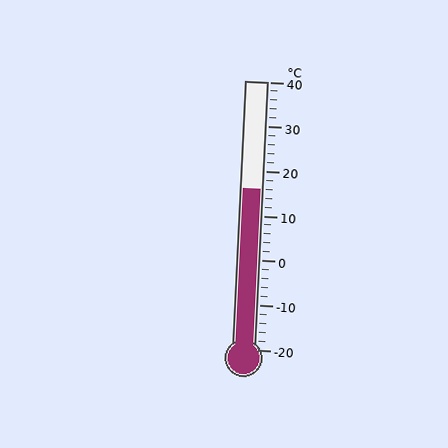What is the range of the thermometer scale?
The thermometer scale ranges from -20°C to 40°C.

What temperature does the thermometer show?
The thermometer shows approximately 16°C.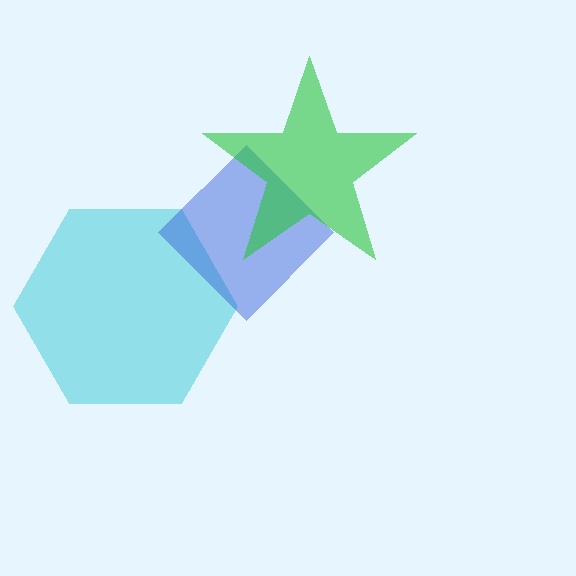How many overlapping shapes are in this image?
There are 3 overlapping shapes in the image.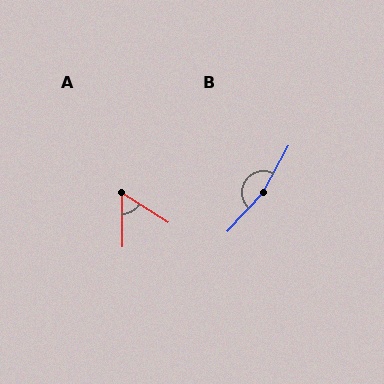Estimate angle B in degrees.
Approximately 166 degrees.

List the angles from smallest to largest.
A (57°), B (166°).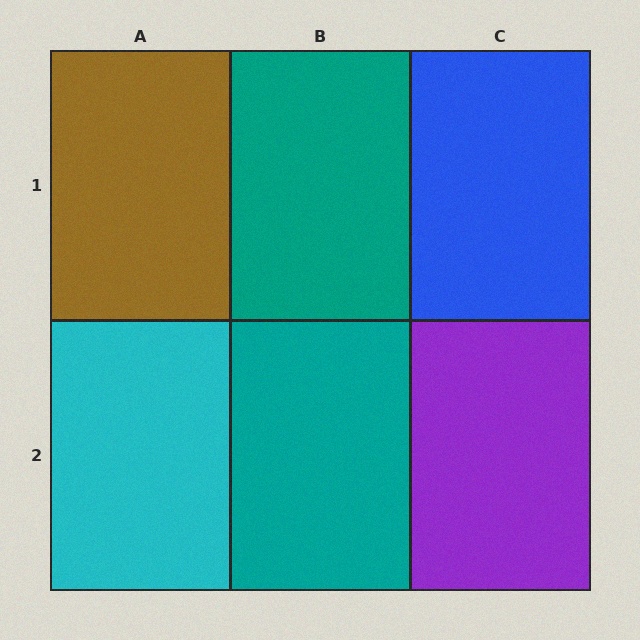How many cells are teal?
2 cells are teal.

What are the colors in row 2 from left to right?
Cyan, teal, purple.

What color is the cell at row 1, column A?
Brown.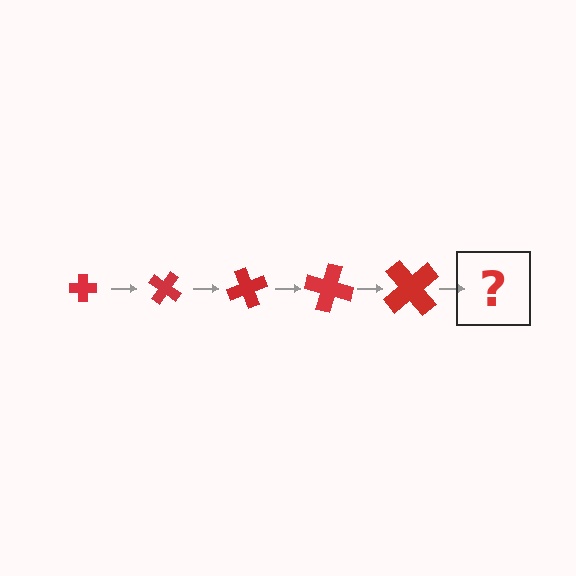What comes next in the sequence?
The next element should be a cross, larger than the previous one and rotated 175 degrees from the start.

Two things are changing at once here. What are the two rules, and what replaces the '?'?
The two rules are that the cross grows larger each step and it rotates 35 degrees each step. The '?' should be a cross, larger than the previous one and rotated 175 degrees from the start.